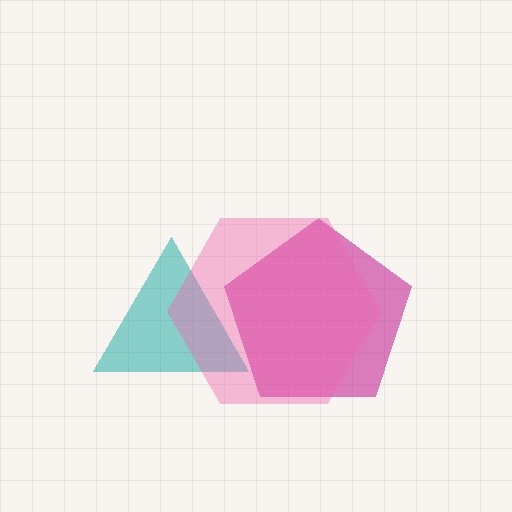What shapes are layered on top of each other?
The layered shapes are: a teal triangle, a magenta pentagon, a pink hexagon.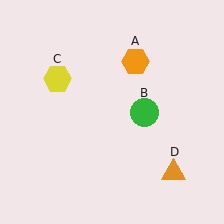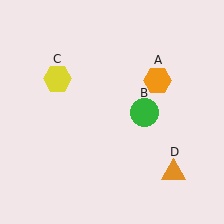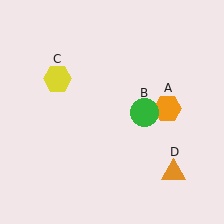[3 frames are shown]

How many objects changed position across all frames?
1 object changed position: orange hexagon (object A).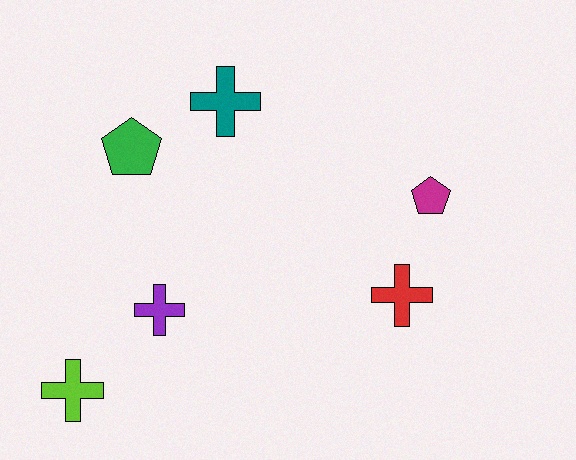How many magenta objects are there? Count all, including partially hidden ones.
There is 1 magenta object.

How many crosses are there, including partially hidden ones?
There are 4 crosses.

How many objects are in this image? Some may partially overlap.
There are 6 objects.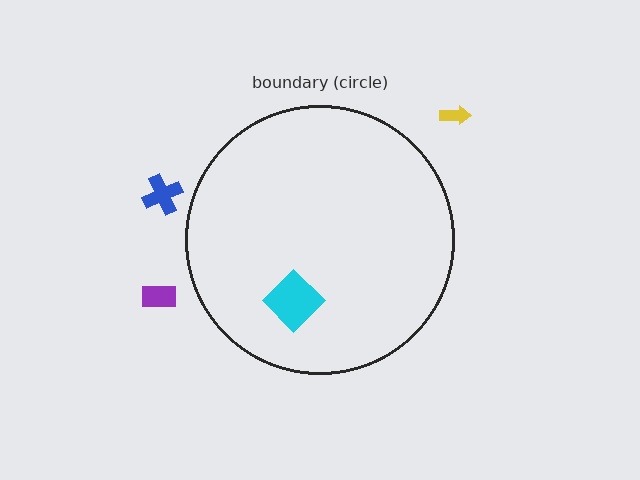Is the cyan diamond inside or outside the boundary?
Inside.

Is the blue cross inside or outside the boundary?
Outside.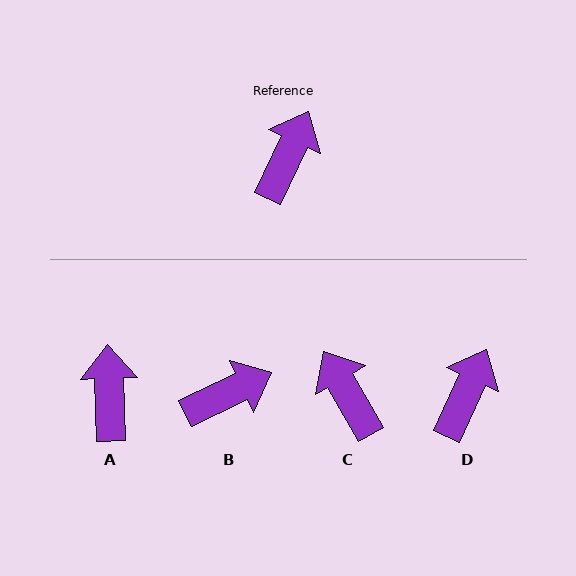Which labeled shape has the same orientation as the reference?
D.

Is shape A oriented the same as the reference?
No, it is off by about 27 degrees.